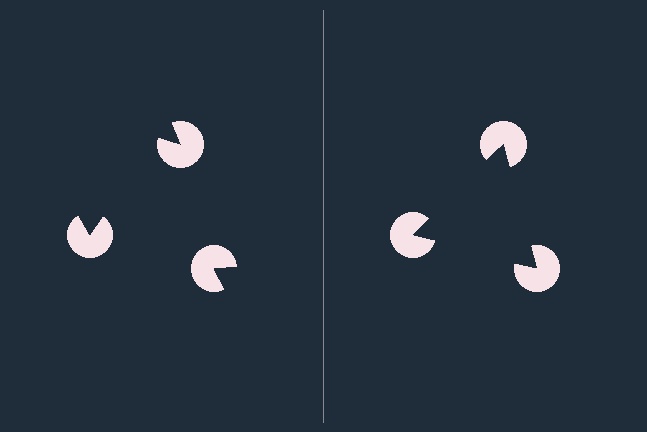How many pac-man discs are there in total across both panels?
6 — 3 on each side.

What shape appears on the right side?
An illusory triangle.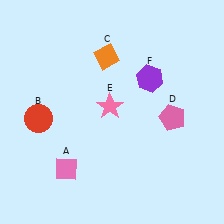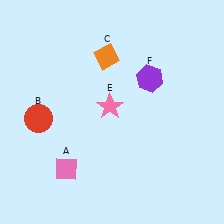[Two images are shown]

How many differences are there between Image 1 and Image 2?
There is 1 difference between the two images.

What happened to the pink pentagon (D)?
The pink pentagon (D) was removed in Image 2. It was in the bottom-right area of Image 1.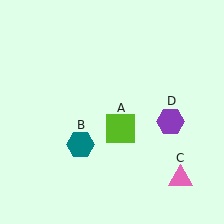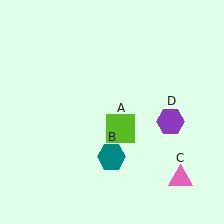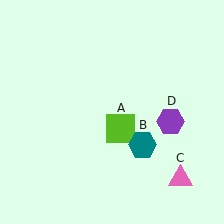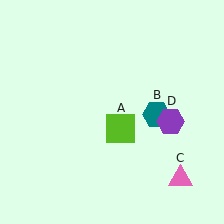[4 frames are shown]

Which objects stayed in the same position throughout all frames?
Lime square (object A) and pink triangle (object C) and purple hexagon (object D) remained stationary.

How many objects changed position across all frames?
1 object changed position: teal hexagon (object B).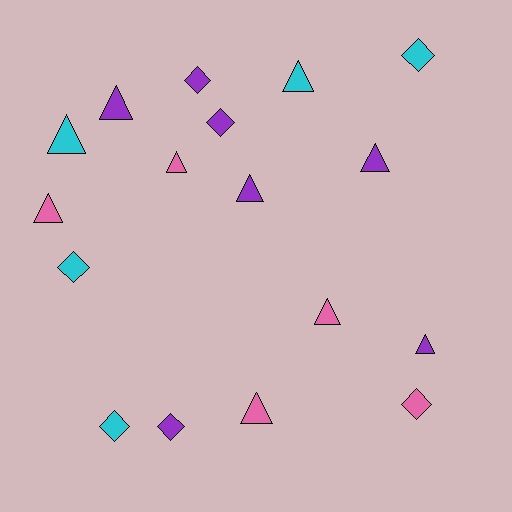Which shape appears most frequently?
Triangle, with 10 objects.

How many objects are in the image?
There are 17 objects.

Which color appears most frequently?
Purple, with 7 objects.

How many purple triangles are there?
There are 4 purple triangles.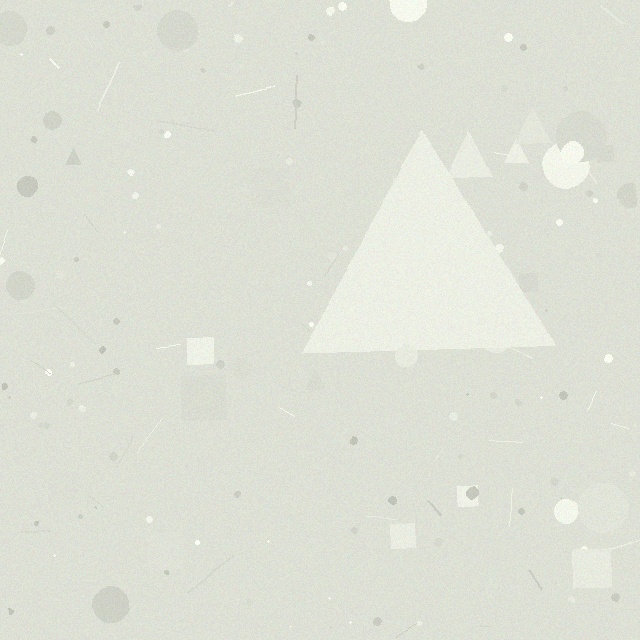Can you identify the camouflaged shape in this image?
The camouflaged shape is a triangle.